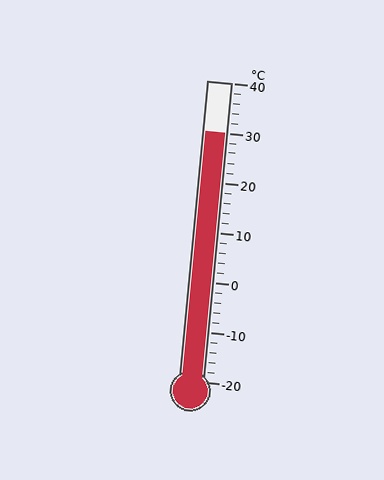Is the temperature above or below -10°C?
The temperature is above -10°C.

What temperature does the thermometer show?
The thermometer shows approximately 30°C.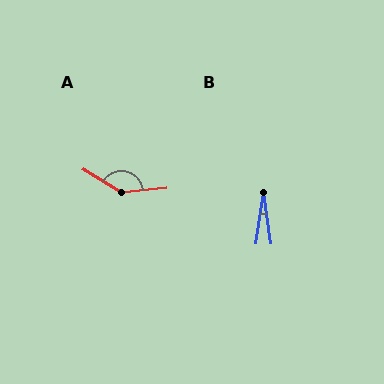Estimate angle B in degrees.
Approximately 17 degrees.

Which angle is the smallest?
B, at approximately 17 degrees.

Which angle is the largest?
A, at approximately 143 degrees.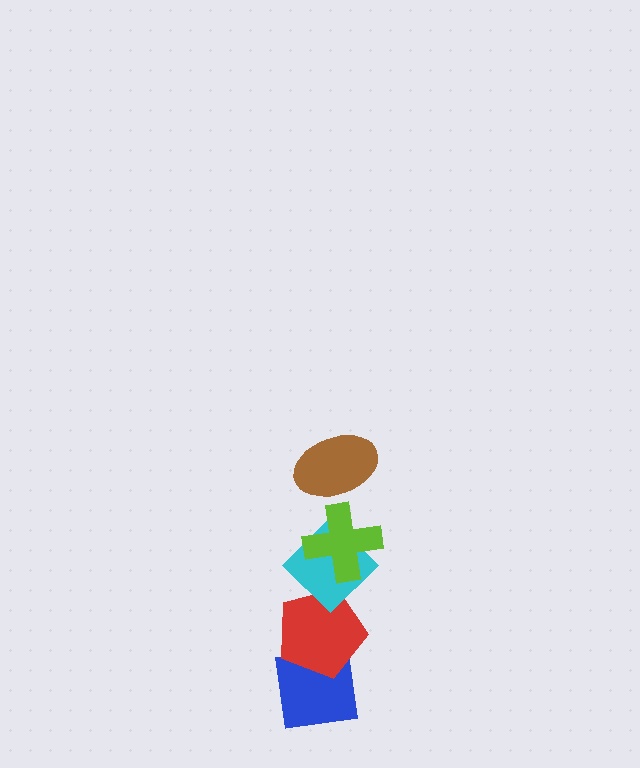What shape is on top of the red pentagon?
The cyan diamond is on top of the red pentagon.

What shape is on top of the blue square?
The red pentagon is on top of the blue square.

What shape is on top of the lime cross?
The brown ellipse is on top of the lime cross.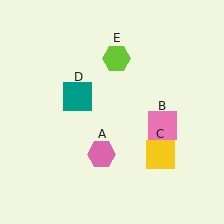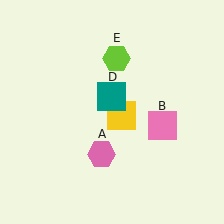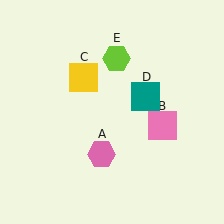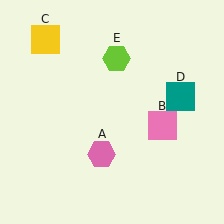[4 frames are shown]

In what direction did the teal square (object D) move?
The teal square (object D) moved right.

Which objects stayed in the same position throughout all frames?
Pink hexagon (object A) and pink square (object B) and lime hexagon (object E) remained stationary.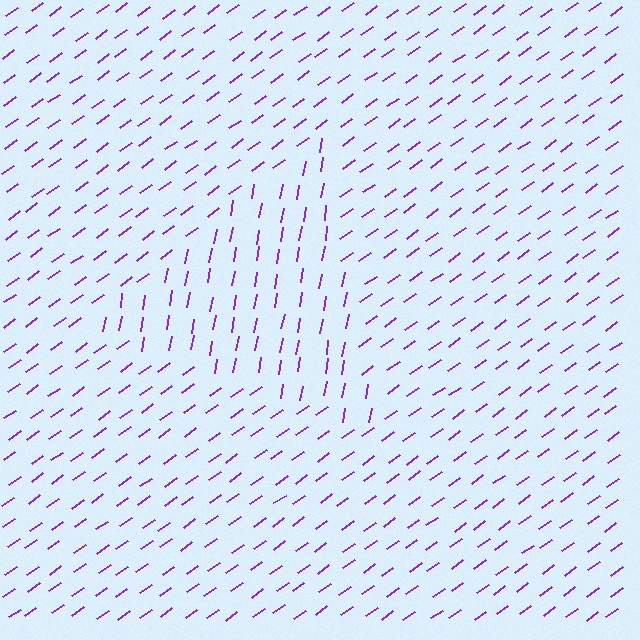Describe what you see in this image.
The image is filled with small purple line segments. A triangle region in the image has lines oriented differently from the surrounding lines, creating a visible texture boundary.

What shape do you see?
I see a triangle.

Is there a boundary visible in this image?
Yes, there is a texture boundary formed by a change in line orientation.